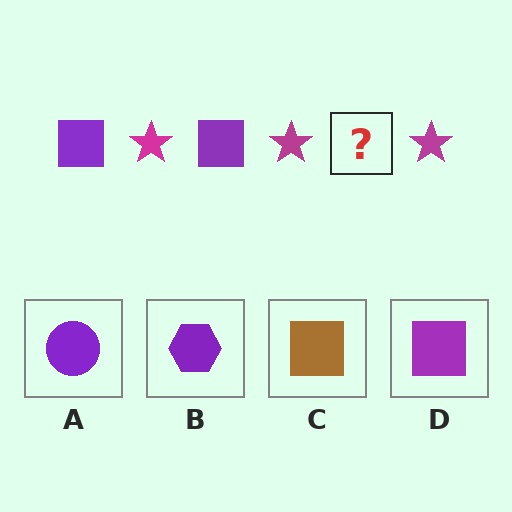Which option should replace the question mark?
Option D.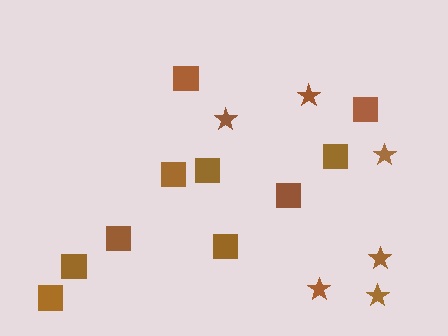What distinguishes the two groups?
There are 2 groups: one group of stars (6) and one group of squares (10).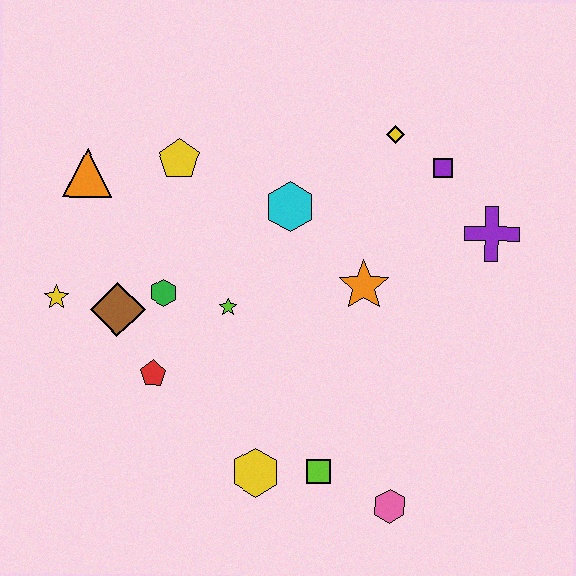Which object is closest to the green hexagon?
The brown diamond is closest to the green hexagon.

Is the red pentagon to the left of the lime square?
Yes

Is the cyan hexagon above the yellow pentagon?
No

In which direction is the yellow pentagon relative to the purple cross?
The yellow pentagon is to the left of the purple cross.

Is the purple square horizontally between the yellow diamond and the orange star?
No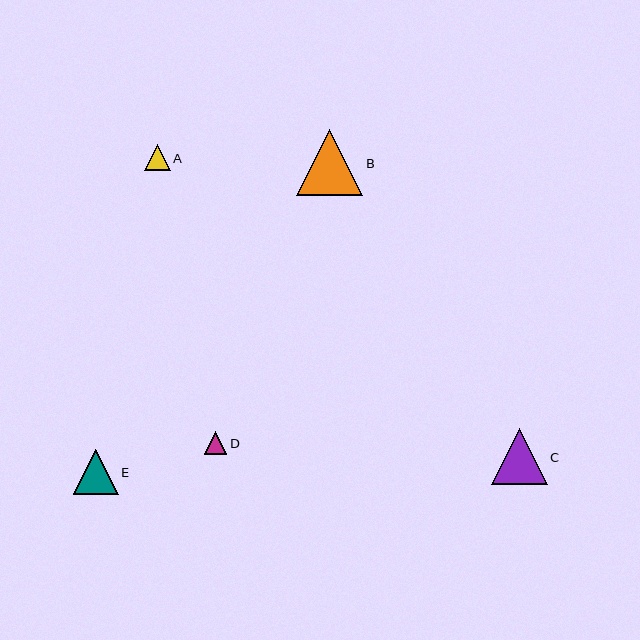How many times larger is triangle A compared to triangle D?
Triangle A is approximately 1.2 times the size of triangle D.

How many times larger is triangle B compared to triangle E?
Triangle B is approximately 1.5 times the size of triangle E.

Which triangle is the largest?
Triangle B is the largest with a size of approximately 67 pixels.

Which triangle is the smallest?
Triangle D is the smallest with a size of approximately 23 pixels.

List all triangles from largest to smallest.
From largest to smallest: B, C, E, A, D.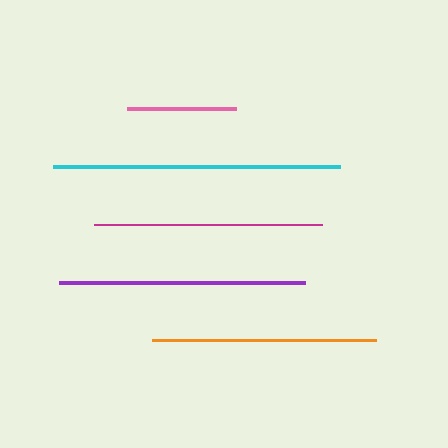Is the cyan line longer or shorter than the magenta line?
The cyan line is longer than the magenta line.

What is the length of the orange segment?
The orange segment is approximately 224 pixels long.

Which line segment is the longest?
The cyan line is the longest at approximately 287 pixels.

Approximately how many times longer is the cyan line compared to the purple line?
The cyan line is approximately 1.2 times the length of the purple line.